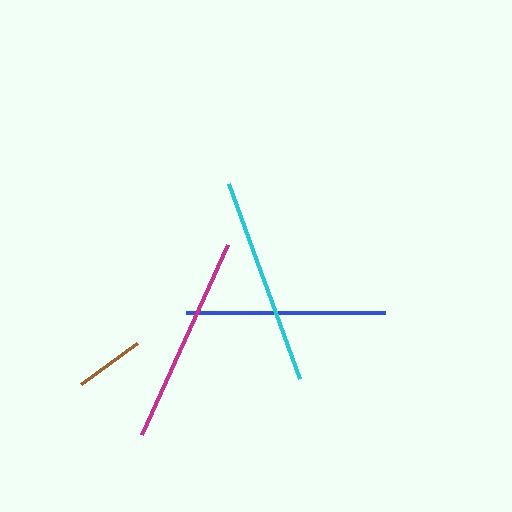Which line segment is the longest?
The magenta line is the longest at approximately 209 pixels.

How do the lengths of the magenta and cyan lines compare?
The magenta and cyan lines are approximately the same length.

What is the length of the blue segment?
The blue segment is approximately 200 pixels long.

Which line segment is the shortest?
The brown line is the shortest at approximately 69 pixels.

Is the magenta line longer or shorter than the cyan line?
The magenta line is longer than the cyan line.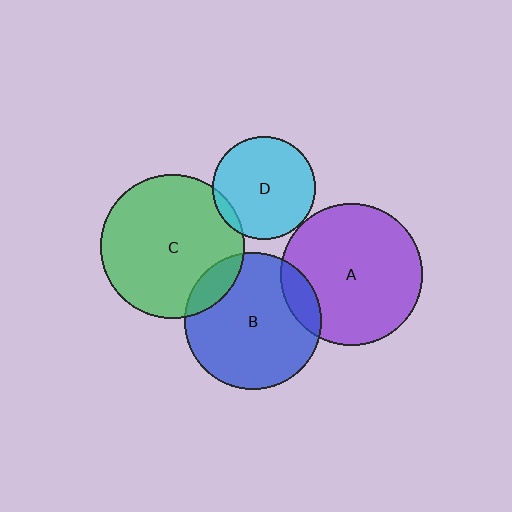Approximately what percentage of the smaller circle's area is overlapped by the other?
Approximately 10%.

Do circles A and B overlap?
Yes.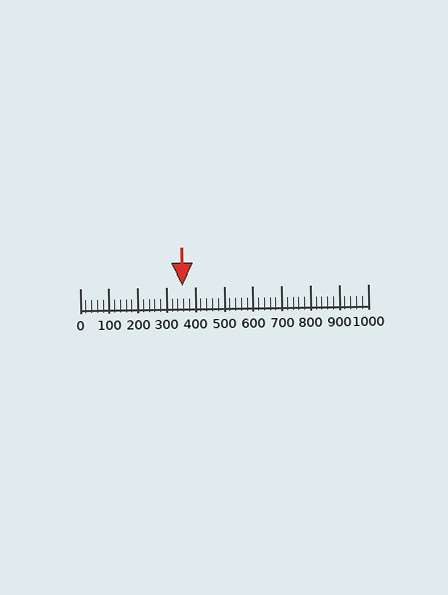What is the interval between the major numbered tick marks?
The major tick marks are spaced 100 units apart.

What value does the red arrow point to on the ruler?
The red arrow points to approximately 354.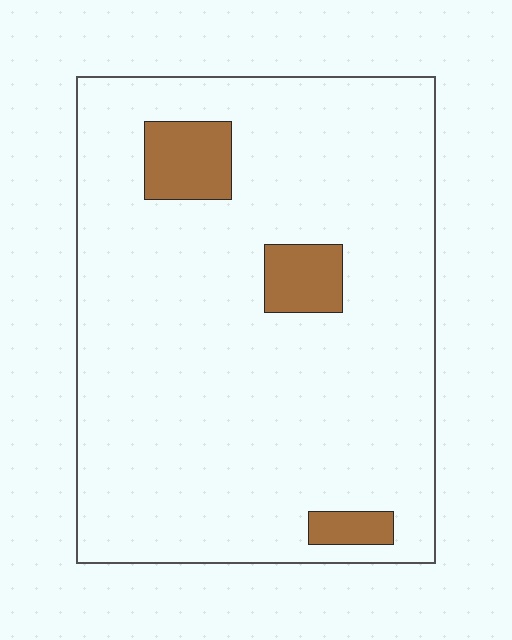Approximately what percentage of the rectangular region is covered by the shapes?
Approximately 10%.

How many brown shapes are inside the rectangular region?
3.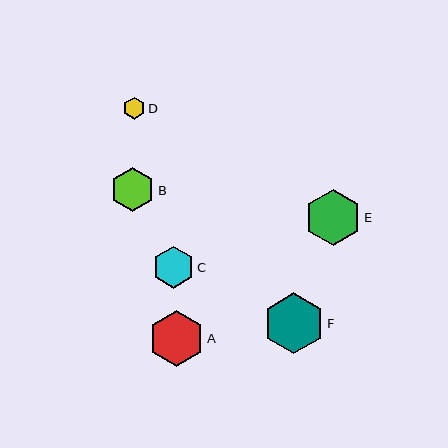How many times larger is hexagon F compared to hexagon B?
Hexagon F is approximately 1.4 times the size of hexagon B.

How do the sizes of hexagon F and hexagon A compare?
Hexagon F and hexagon A are approximately the same size.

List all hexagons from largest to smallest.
From largest to smallest: F, E, A, B, C, D.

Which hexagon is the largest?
Hexagon F is the largest with a size of approximately 61 pixels.